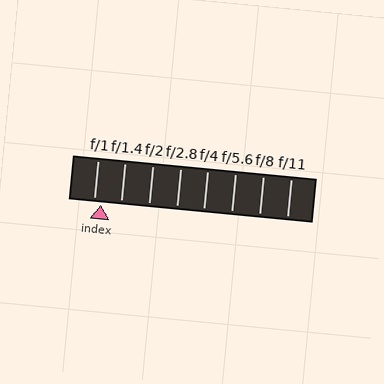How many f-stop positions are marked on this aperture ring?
There are 8 f-stop positions marked.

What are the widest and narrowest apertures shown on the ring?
The widest aperture shown is f/1 and the narrowest is f/11.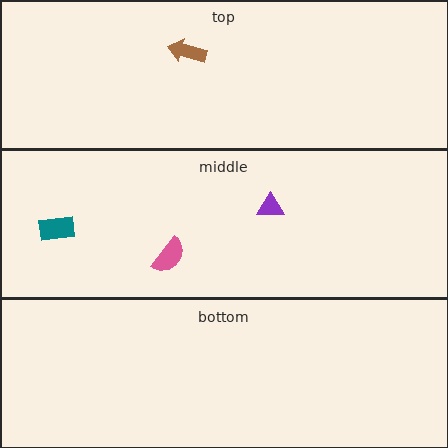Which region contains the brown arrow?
The top region.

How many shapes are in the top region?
1.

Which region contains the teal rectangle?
The middle region.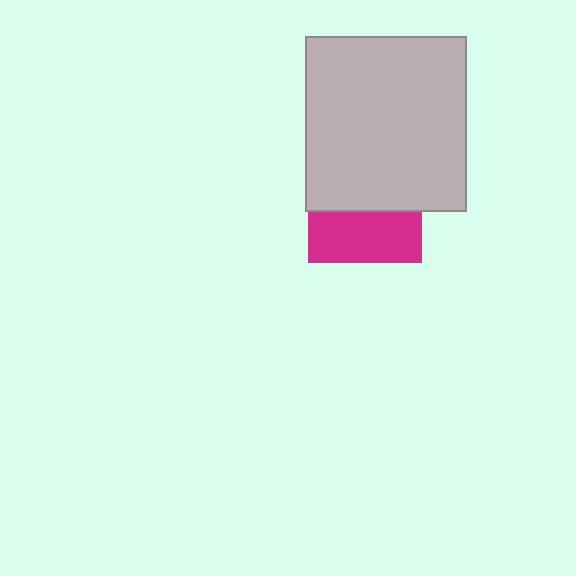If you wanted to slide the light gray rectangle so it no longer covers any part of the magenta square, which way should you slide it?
Slide it up — that is the most direct way to separate the two shapes.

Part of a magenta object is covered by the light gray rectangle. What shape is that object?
It is a square.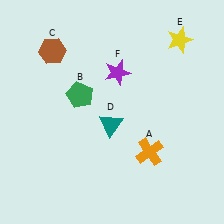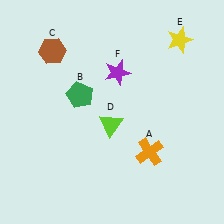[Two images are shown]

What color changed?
The triangle (D) changed from teal in Image 1 to lime in Image 2.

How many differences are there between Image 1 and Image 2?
There is 1 difference between the two images.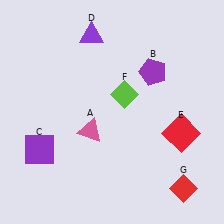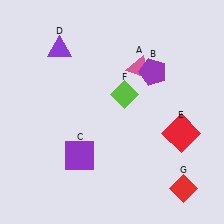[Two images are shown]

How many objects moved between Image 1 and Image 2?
3 objects moved between the two images.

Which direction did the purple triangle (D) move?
The purple triangle (D) moved left.